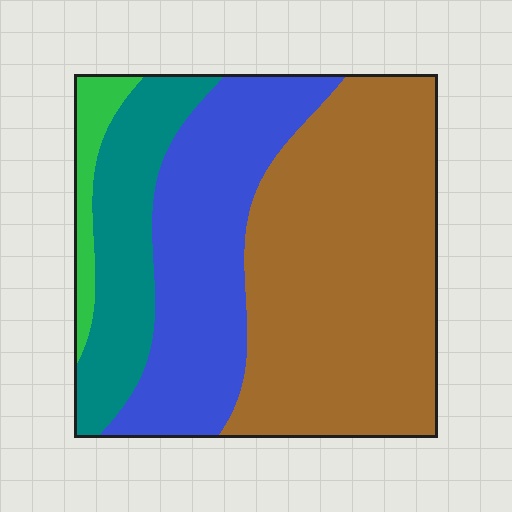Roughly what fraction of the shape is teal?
Teal covers around 15% of the shape.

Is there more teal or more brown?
Brown.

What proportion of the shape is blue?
Blue covers around 30% of the shape.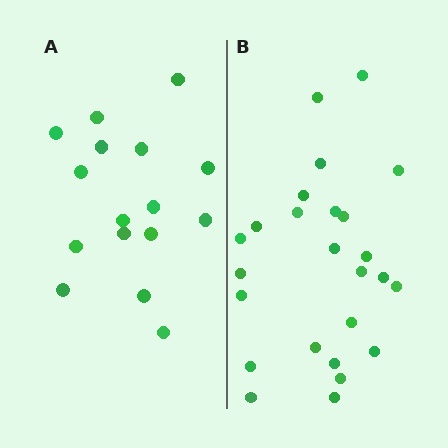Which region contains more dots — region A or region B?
Region B (the right region) has more dots.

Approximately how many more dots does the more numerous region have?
Region B has roughly 8 or so more dots than region A.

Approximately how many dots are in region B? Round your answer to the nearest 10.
About 20 dots. (The exact count is 25, which rounds to 20.)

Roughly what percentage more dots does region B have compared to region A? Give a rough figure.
About 55% more.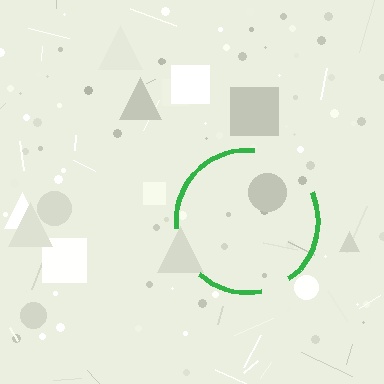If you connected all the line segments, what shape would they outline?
They would outline a circle.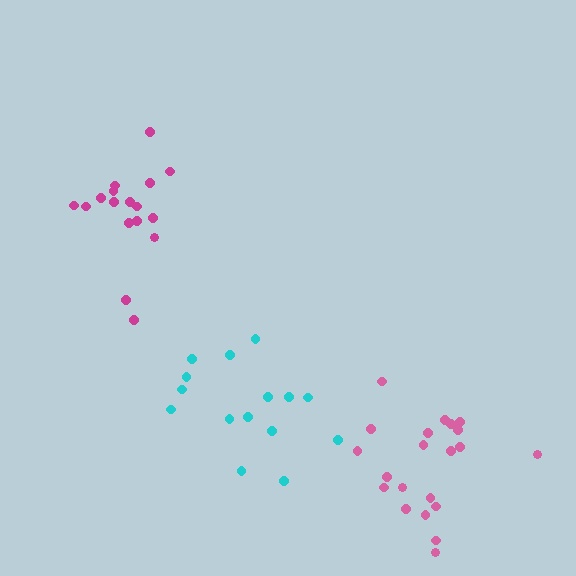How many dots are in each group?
Group 1: 15 dots, Group 2: 21 dots, Group 3: 17 dots (53 total).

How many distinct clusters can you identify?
There are 3 distinct clusters.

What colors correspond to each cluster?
The clusters are colored: cyan, pink, magenta.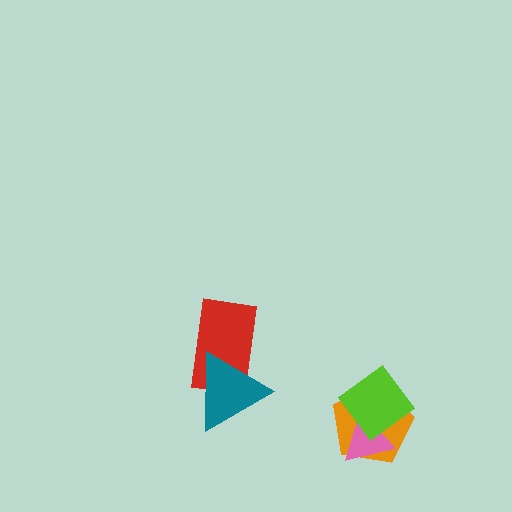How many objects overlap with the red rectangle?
1 object overlaps with the red rectangle.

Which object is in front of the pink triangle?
The lime diamond is in front of the pink triangle.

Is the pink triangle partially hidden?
Yes, it is partially covered by another shape.